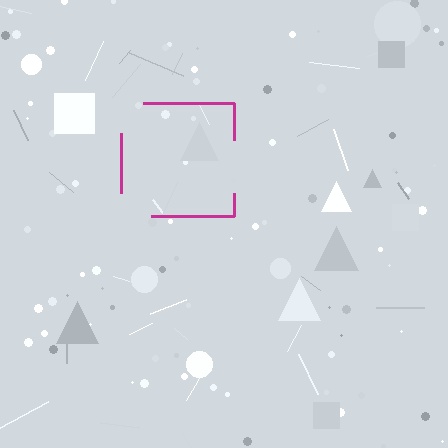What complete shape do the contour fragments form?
The contour fragments form a square.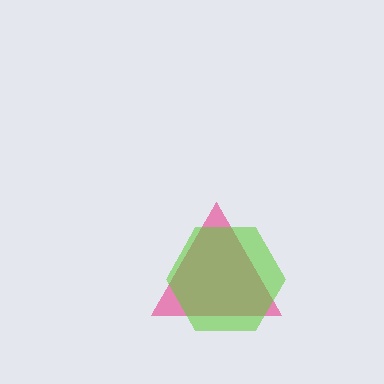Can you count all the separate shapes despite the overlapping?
Yes, there are 2 separate shapes.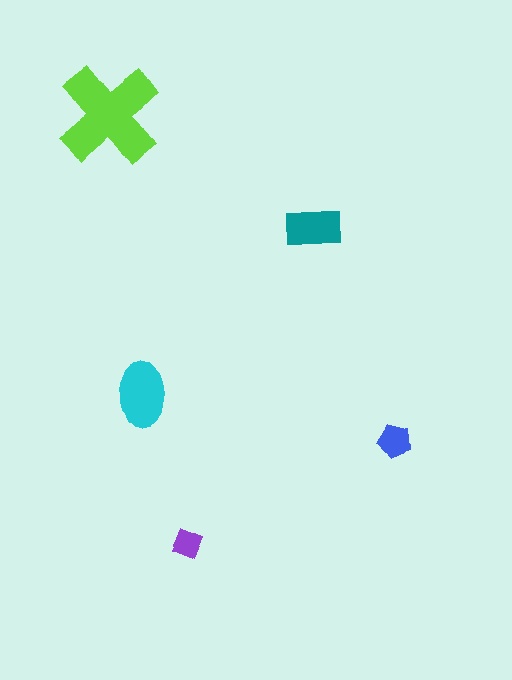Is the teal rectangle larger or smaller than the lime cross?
Smaller.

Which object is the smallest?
The purple diamond.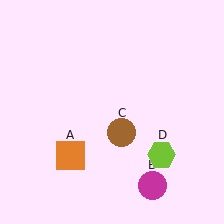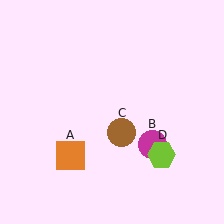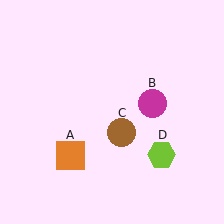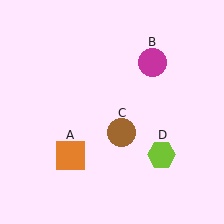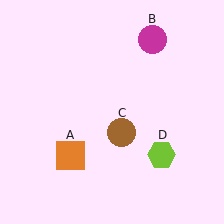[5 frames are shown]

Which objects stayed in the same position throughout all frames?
Orange square (object A) and brown circle (object C) and lime hexagon (object D) remained stationary.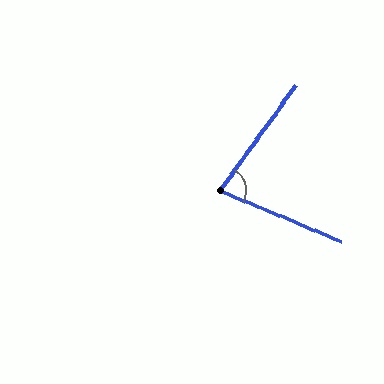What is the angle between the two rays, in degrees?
Approximately 77 degrees.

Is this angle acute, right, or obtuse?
It is acute.